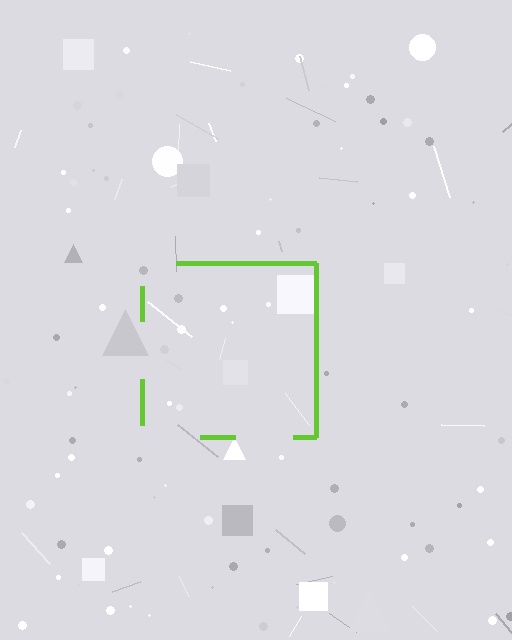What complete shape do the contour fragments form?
The contour fragments form a square.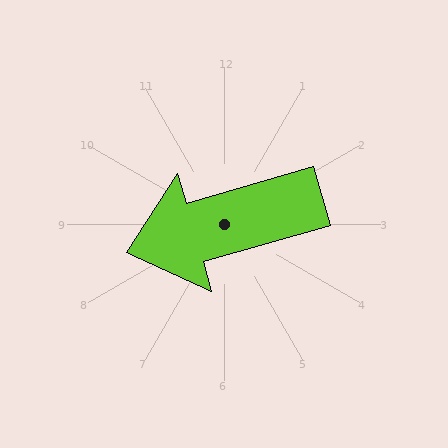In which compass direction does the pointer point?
West.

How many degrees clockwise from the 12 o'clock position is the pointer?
Approximately 254 degrees.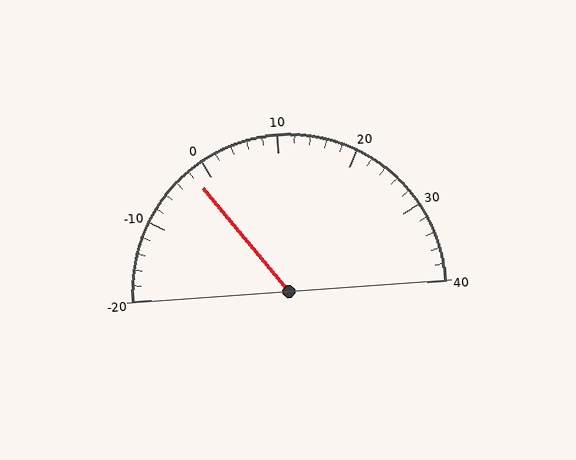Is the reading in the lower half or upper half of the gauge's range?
The reading is in the lower half of the range (-20 to 40).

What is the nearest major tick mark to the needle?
The nearest major tick mark is 0.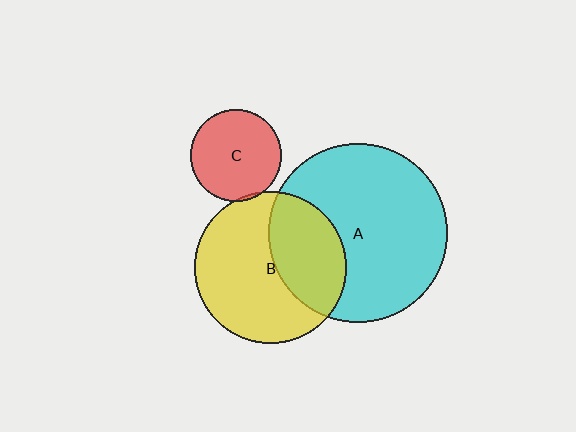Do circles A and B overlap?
Yes.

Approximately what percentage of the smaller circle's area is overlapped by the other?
Approximately 40%.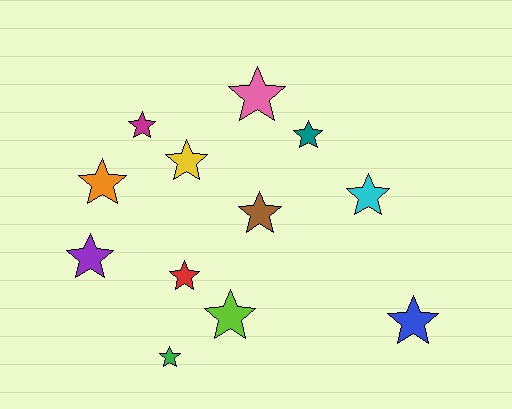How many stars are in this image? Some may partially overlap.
There are 12 stars.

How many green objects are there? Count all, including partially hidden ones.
There is 1 green object.